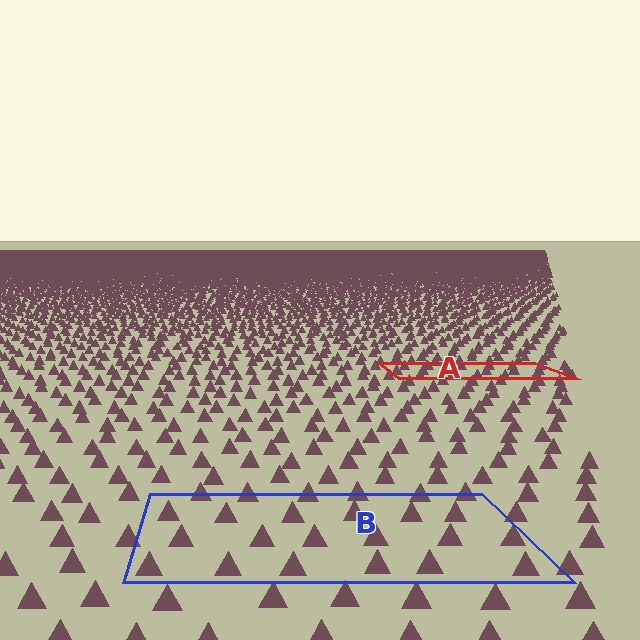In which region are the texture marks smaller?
The texture marks are smaller in region A, because it is farther away.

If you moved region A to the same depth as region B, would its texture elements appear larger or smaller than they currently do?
They would appear larger. At a closer depth, the same texture elements are projected at a bigger on-screen size.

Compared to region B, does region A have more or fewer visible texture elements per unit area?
Region A has more texture elements per unit area — they are packed more densely because it is farther away.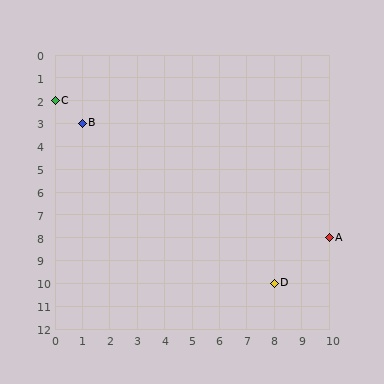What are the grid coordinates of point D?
Point D is at grid coordinates (8, 10).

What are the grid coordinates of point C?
Point C is at grid coordinates (0, 2).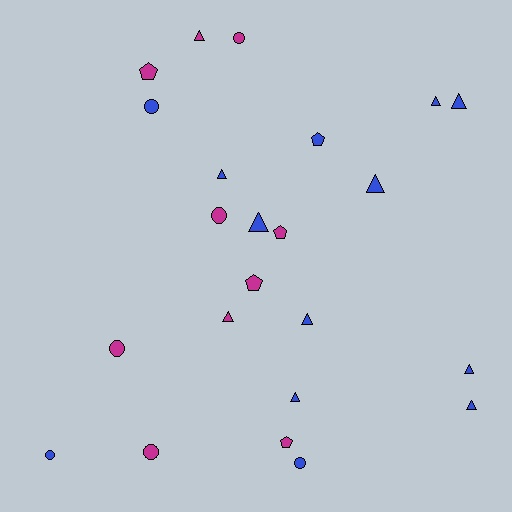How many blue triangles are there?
There are 9 blue triangles.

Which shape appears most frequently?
Triangle, with 11 objects.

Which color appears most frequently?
Blue, with 13 objects.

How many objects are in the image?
There are 23 objects.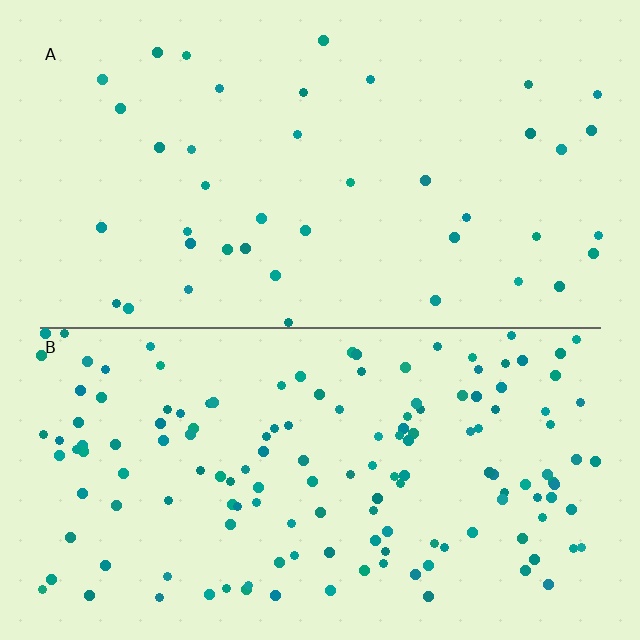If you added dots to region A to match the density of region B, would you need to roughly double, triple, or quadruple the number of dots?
Approximately quadruple.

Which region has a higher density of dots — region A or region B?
B (the bottom).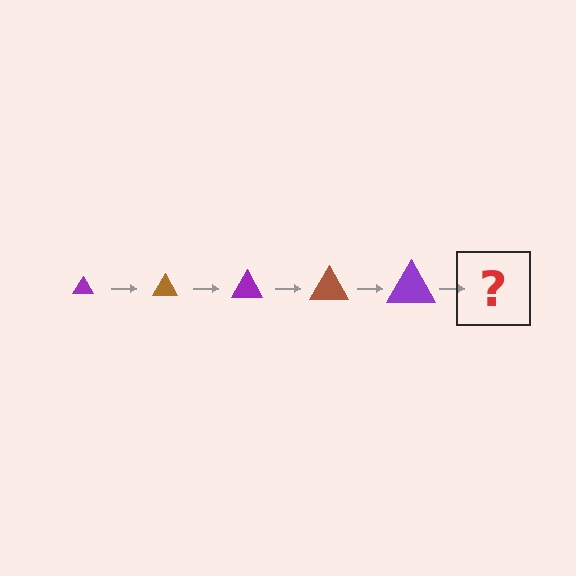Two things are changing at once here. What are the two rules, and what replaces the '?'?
The two rules are that the triangle grows larger each step and the color cycles through purple and brown. The '?' should be a brown triangle, larger than the previous one.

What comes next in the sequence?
The next element should be a brown triangle, larger than the previous one.